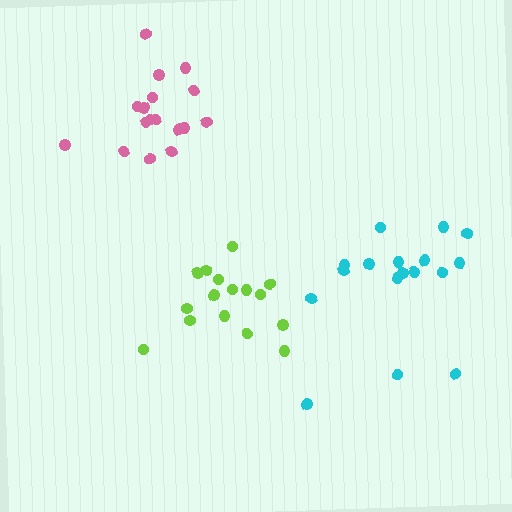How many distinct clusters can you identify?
There are 3 distinct clusters.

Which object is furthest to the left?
The pink cluster is leftmost.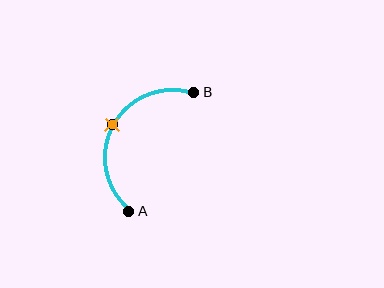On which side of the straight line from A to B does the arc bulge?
The arc bulges to the left of the straight line connecting A and B.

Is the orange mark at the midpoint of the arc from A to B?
Yes. The orange mark lies on the arc at equal arc-length from both A and B — it is the arc midpoint.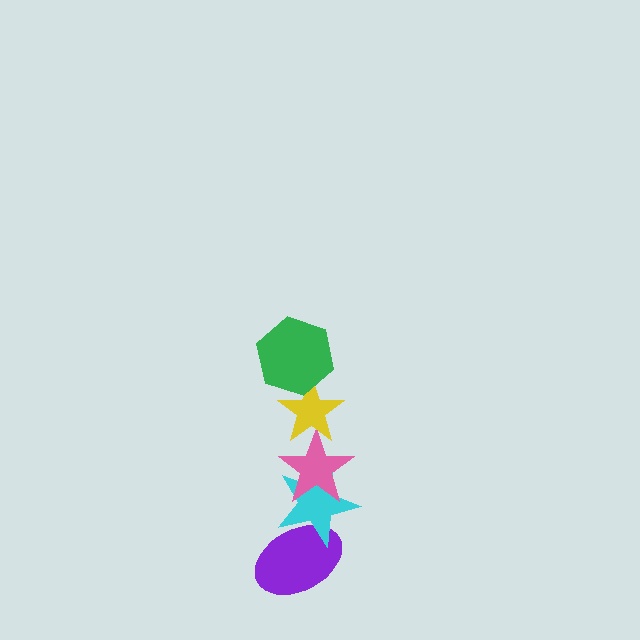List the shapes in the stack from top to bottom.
From top to bottom: the green hexagon, the yellow star, the pink star, the cyan star, the purple ellipse.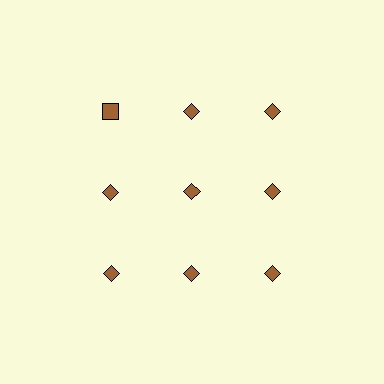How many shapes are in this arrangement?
There are 9 shapes arranged in a grid pattern.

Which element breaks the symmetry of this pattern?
The brown square in the top row, leftmost column breaks the symmetry. All other shapes are brown diamonds.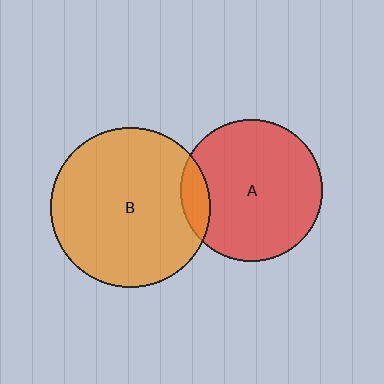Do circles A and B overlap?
Yes.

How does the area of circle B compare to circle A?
Approximately 1.3 times.